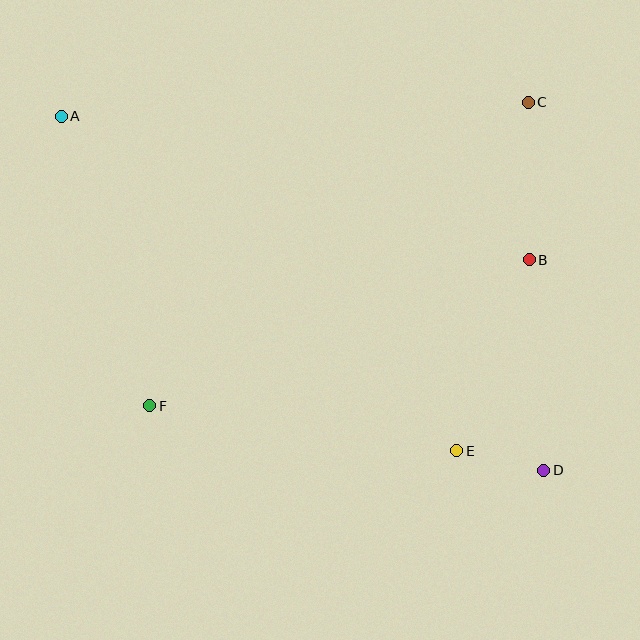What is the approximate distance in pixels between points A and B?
The distance between A and B is approximately 489 pixels.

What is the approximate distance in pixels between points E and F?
The distance between E and F is approximately 310 pixels.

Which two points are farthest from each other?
Points A and D are farthest from each other.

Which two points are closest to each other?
Points D and E are closest to each other.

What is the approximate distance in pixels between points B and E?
The distance between B and E is approximately 204 pixels.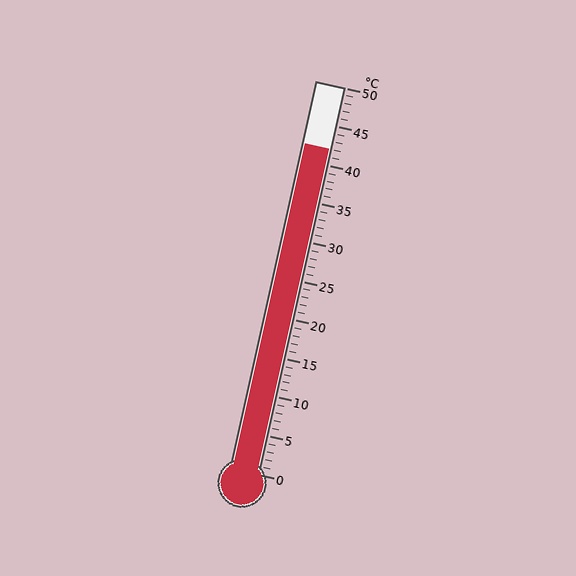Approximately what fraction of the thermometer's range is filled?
The thermometer is filled to approximately 85% of its range.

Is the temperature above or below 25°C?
The temperature is above 25°C.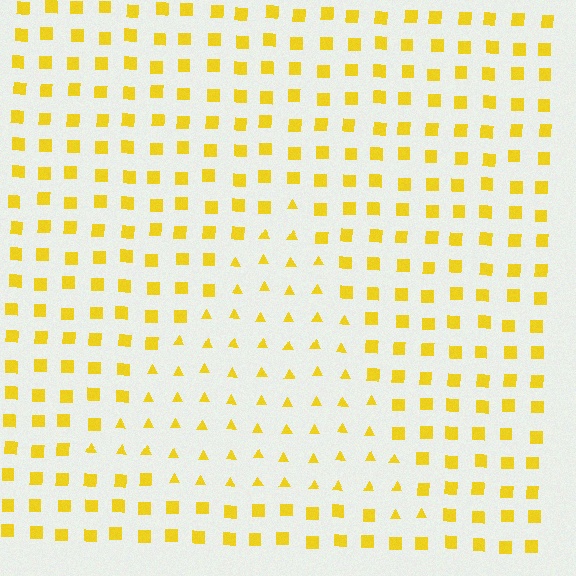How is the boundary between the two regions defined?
The boundary is defined by a change in element shape: triangles inside vs. squares outside. All elements share the same color and spacing.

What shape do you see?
I see a triangle.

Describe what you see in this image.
The image is filled with small yellow elements arranged in a uniform grid. A triangle-shaped region contains triangles, while the surrounding area contains squares. The boundary is defined purely by the change in element shape.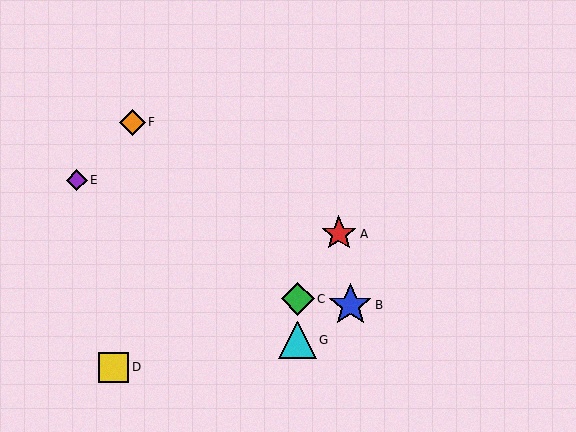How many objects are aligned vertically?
2 objects (C, G) are aligned vertically.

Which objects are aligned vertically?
Objects C, G are aligned vertically.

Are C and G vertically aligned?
Yes, both are at x≈298.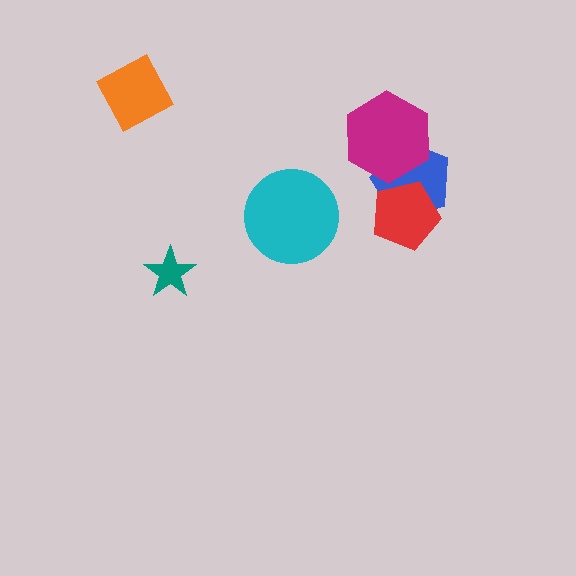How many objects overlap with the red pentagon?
1 object overlaps with the red pentagon.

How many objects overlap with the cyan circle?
0 objects overlap with the cyan circle.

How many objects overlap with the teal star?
0 objects overlap with the teal star.